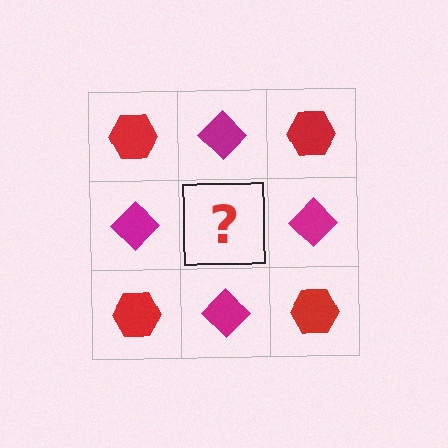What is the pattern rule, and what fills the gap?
The rule is that it alternates red hexagon and magenta diamond in a checkerboard pattern. The gap should be filled with a red hexagon.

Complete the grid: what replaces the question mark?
The question mark should be replaced with a red hexagon.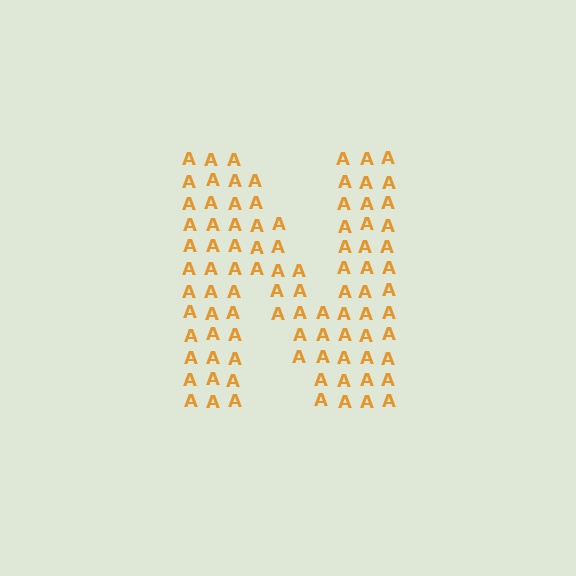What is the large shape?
The large shape is the letter N.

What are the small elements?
The small elements are letter A's.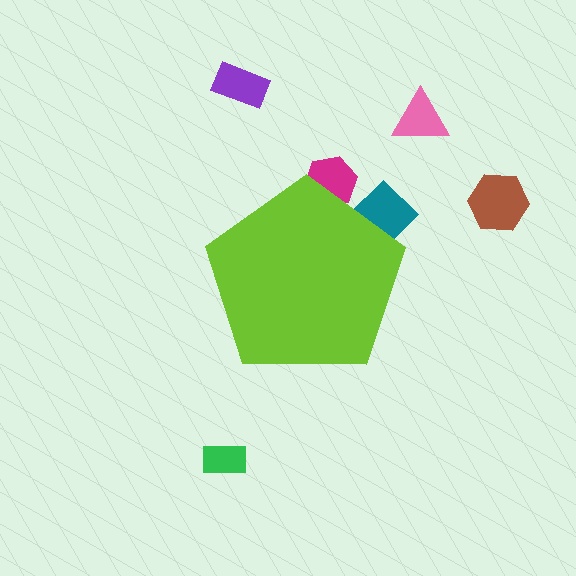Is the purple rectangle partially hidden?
No, the purple rectangle is fully visible.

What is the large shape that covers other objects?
A lime pentagon.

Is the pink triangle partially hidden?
No, the pink triangle is fully visible.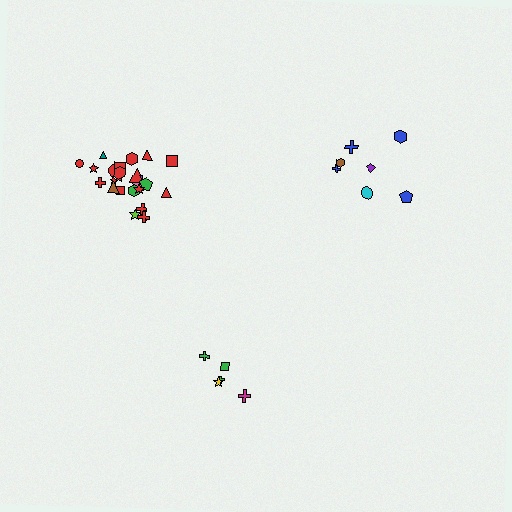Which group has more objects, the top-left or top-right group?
The top-left group.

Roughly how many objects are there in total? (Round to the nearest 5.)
Roughly 35 objects in total.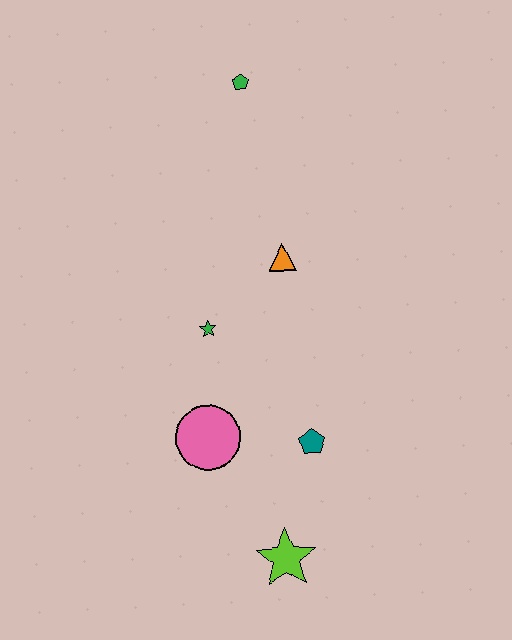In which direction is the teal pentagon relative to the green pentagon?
The teal pentagon is below the green pentagon.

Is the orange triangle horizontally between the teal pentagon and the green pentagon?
Yes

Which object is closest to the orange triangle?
The green star is closest to the orange triangle.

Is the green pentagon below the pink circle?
No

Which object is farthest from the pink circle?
The green pentagon is farthest from the pink circle.